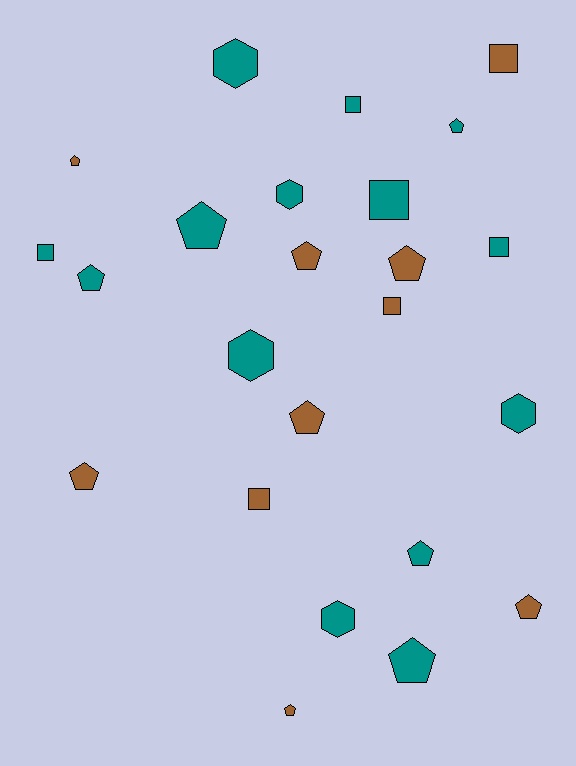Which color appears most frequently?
Teal, with 14 objects.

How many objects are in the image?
There are 24 objects.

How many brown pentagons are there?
There are 7 brown pentagons.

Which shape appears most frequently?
Pentagon, with 12 objects.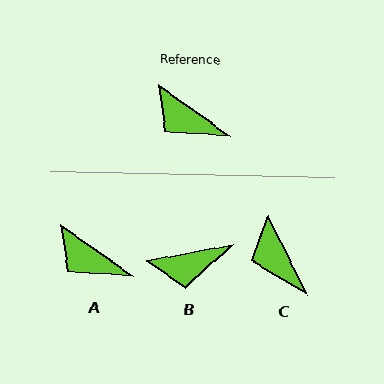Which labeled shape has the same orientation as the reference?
A.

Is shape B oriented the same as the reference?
No, it is off by about 46 degrees.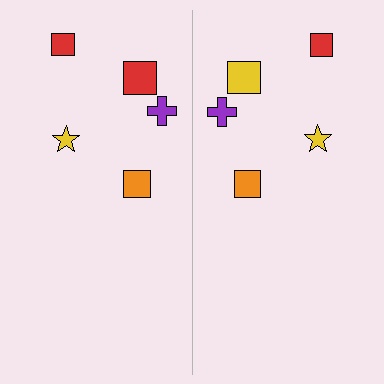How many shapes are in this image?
There are 10 shapes in this image.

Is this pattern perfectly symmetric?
No, the pattern is not perfectly symmetric. The yellow square on the right side breaks the symmetry — its mirror counterpart is red.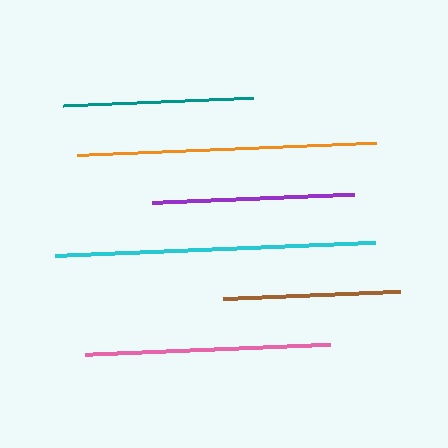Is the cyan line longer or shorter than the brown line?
The cyan line is longer than the brown line.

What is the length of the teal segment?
The teal segment is approximately 190 pixels long.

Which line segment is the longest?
The cyan line is the longest at approximately 321 pixels.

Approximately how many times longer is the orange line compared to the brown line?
The orange line is approximately 1.7 times the length of the brown line.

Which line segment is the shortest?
The brown line is the shortest at approximately 177 pixels.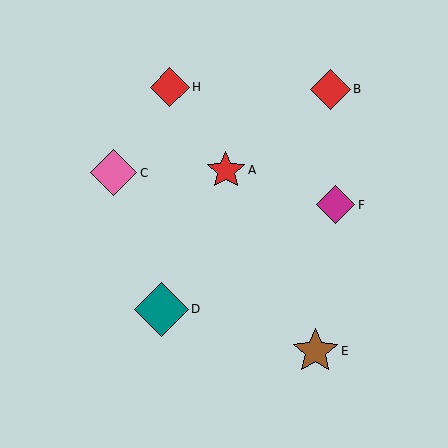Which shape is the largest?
The teal diamond (labeled D) is the largest.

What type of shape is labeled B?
Shape B is a red diamond.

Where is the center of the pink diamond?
The center of the pink diamond is at (114, 173).